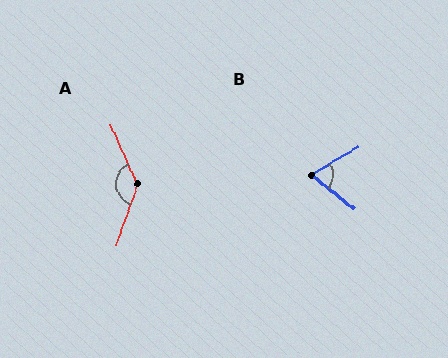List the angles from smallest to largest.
B (70°), A (137°).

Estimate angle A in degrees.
Approximately 137 degrees.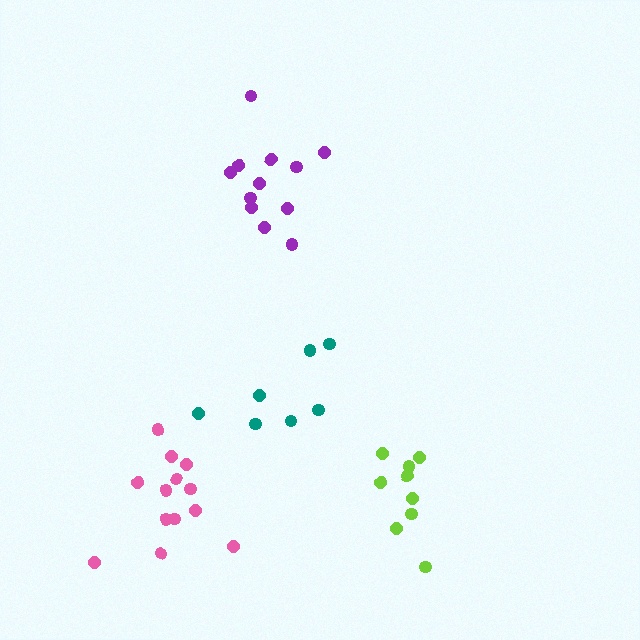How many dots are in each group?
Group 1: 7 dots, Group 2: 9 dots, Group 3: 12 dots, Group 4: 13 dots (41 total).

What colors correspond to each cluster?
The clusters are colored: teal, lime, purple, pink.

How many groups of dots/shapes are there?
There are 4 groups.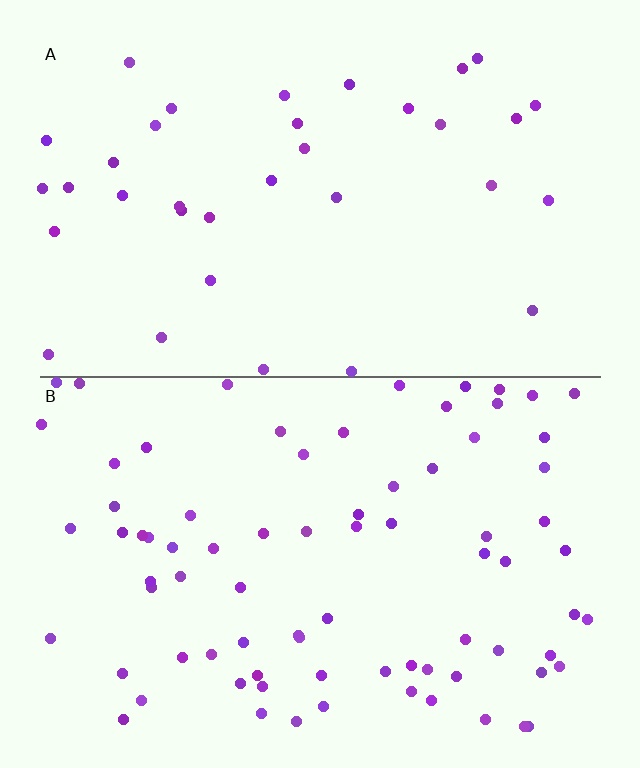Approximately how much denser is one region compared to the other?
Approximately 2.3× — region B over region A.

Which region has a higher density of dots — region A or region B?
B (the bottom).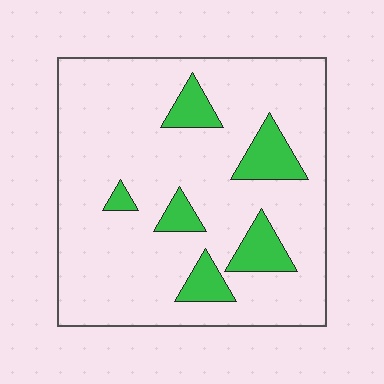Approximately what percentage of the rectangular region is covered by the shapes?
Approximately 15%.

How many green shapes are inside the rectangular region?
6.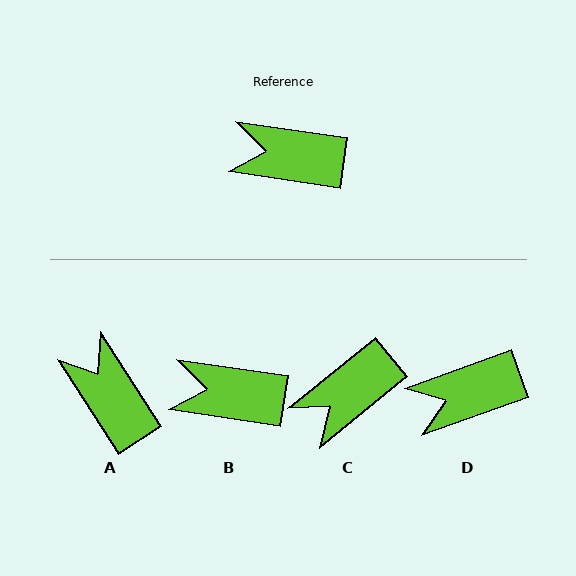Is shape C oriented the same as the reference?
No, it is off by about 47 degrees.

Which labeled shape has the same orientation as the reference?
B.